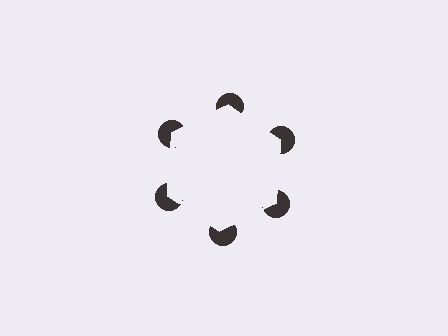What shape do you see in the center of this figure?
An illusory hexagon — its edges are inferred from the aligned wedge cuts in the pac-man discs, not physically drawn.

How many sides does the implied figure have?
6 sides.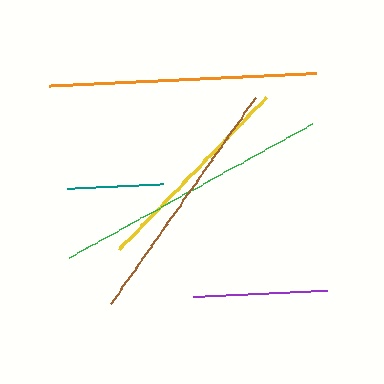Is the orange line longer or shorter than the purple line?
The orange line is longer than the purple line.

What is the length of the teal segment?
The teal segment is approximately 96 pixels long.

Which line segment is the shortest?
The teal line is the shortest at approximately 96 pixels.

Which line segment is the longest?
The green line is the longest at approximately 277 pixels.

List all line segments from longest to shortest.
From longest to shortest: green, orange, brown, yellow, purple, teal.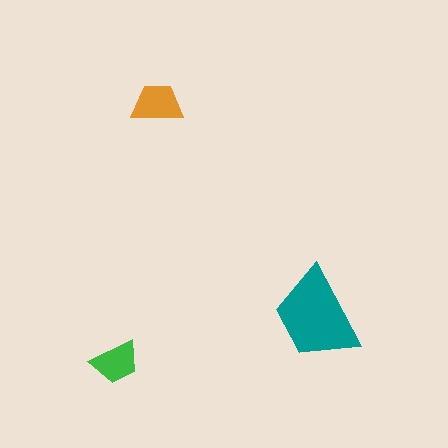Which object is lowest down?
The green trapezoid is bottommost.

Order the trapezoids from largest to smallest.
the teal one, the orange one, the green one.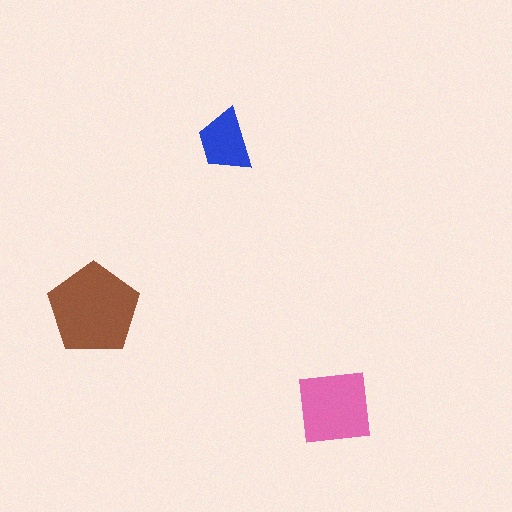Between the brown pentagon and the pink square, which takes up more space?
The brown pentagon.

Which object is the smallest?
The blue trapezoid.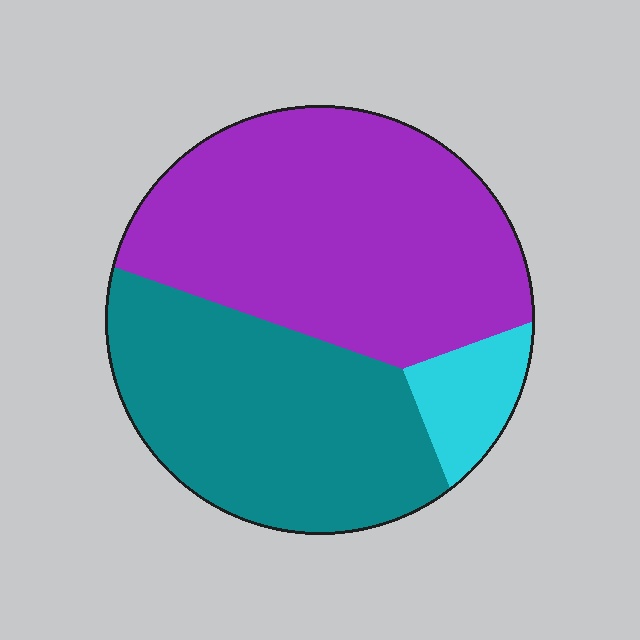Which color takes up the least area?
Cyan, at roughly 10%.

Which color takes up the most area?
Purple, at roughly 50%.